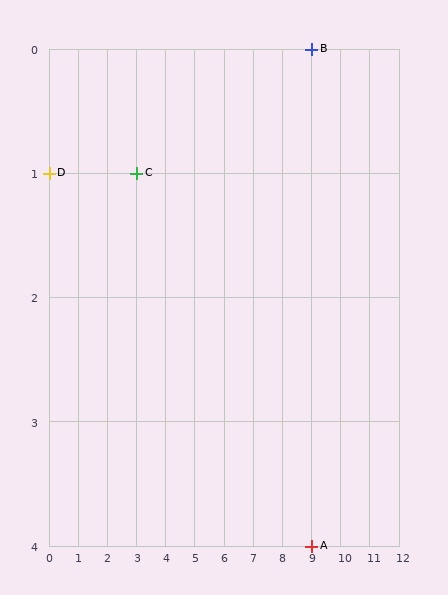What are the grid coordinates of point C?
Point C is at grid coordinates (3, 1).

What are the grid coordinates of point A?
Point A is at grid coordinates (9, 4).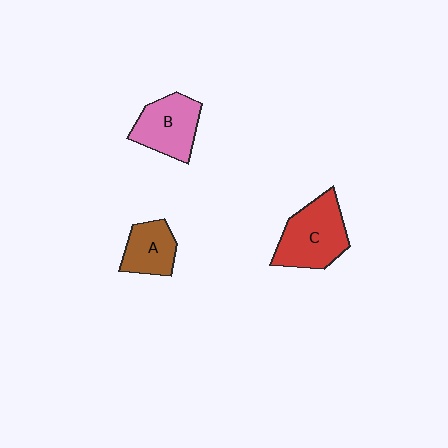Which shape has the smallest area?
Shape A (brown).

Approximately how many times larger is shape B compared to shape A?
Approximately 1.3 times.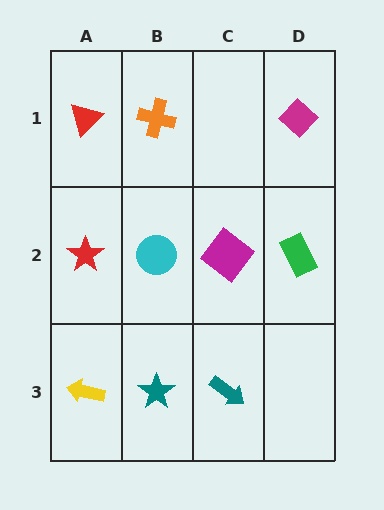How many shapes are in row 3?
3 shapes.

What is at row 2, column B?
A cyan circle.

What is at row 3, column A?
A yellow arrow.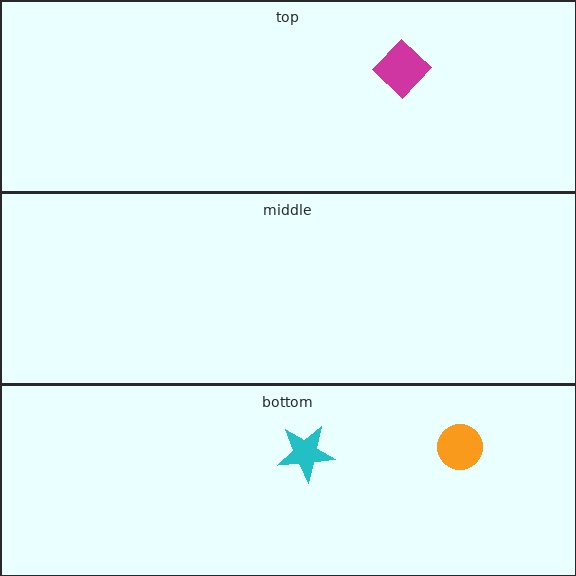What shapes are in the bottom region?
The cyan star, the orange circle.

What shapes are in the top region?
The magenta diamond.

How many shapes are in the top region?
1.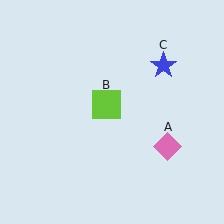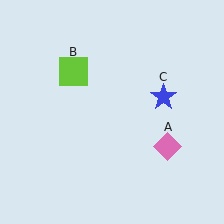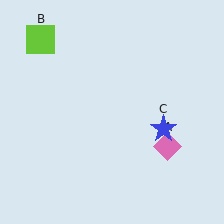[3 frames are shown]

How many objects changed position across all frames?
2 objects changed position: lime square (object B), blue star (object C).